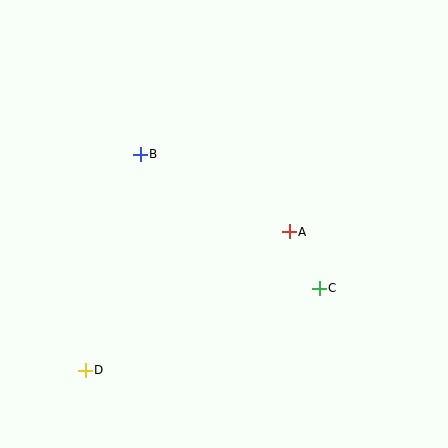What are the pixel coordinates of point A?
Point A is at (289, 232).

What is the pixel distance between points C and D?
The distance between C and D is 248 pixels.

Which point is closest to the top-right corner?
Point A is closest to the top-right corner.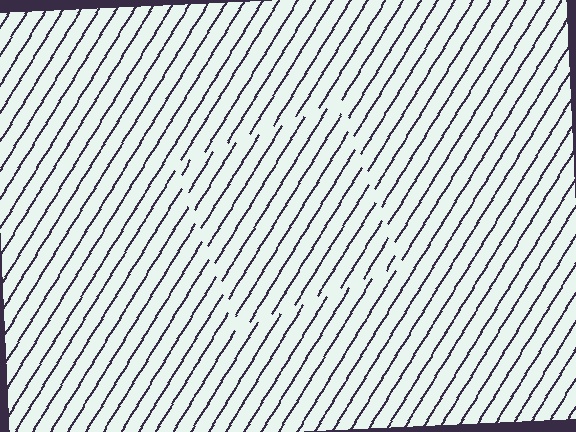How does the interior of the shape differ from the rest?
The interior of the shape contains the same grating, shifted by half a period — the contour is defined by the phase discontinuity where line-ends from the inner and outer gratings abut.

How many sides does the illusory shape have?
4 sides — the line-ends trace a square.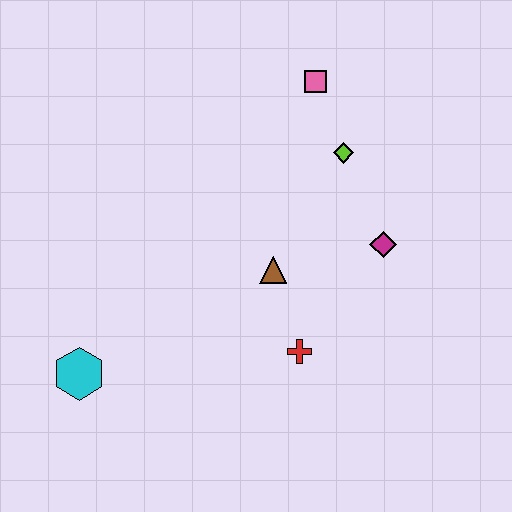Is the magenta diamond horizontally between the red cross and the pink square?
No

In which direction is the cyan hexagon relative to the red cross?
The cyan hexagon is to the left of the red cross.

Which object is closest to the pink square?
The lime diamond is closest to the pink square.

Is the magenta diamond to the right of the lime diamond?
Yes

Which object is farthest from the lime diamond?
The cyan hexagon is farthest from the lime diamond.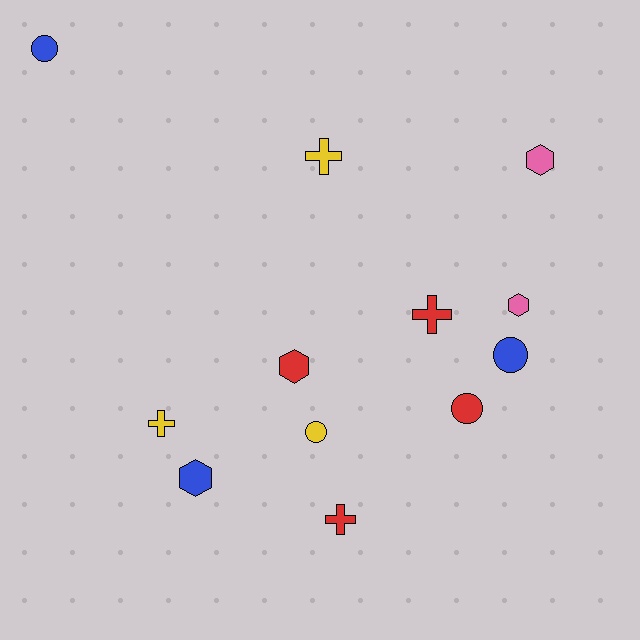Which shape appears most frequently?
Cross, with 4 objects.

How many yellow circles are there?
There is 1 yellow circle.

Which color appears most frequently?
Red, with 4 objects.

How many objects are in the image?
There are 12 objects.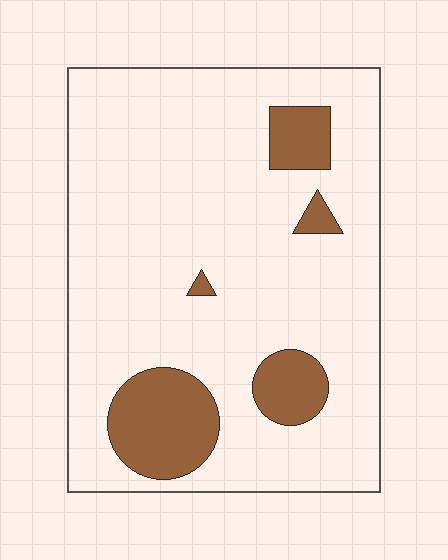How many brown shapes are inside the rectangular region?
5.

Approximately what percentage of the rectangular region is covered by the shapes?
Approximately 15%.